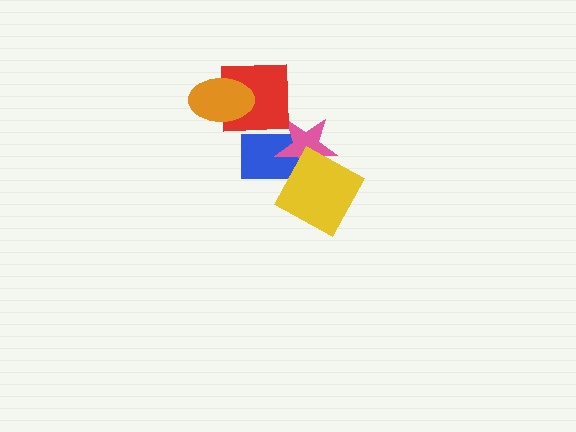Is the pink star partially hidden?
Yes, it is partially covered by another shape.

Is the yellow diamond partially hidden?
No, no other shape covers it.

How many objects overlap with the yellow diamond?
2 objects overlap with the yellow diamond.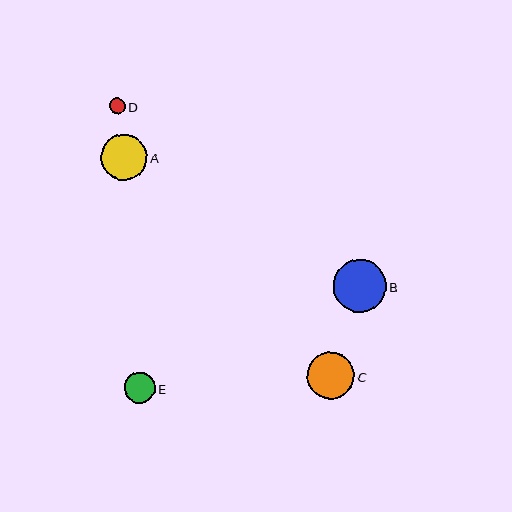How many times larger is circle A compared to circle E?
Circle A is approximately 1.5 times the size of circle E.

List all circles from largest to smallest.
From largest to smallest: B, C, A, E, D.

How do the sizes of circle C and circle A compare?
Circle C and circle A are approximately the same size.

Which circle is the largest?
Circle B is the largest with a size of approximately 53 pixels.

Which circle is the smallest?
Circle D is the smallest with a size of approximately 16 pixels.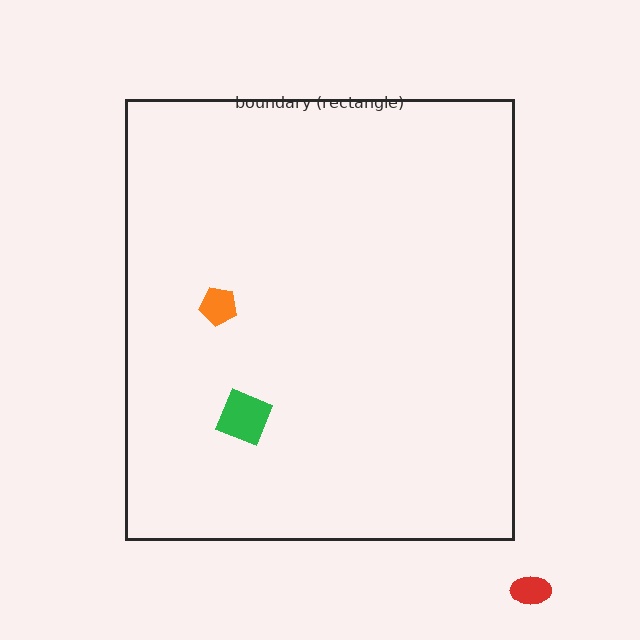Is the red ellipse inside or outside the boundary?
Outside.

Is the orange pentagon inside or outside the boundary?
Inside.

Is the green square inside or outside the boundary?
Inside.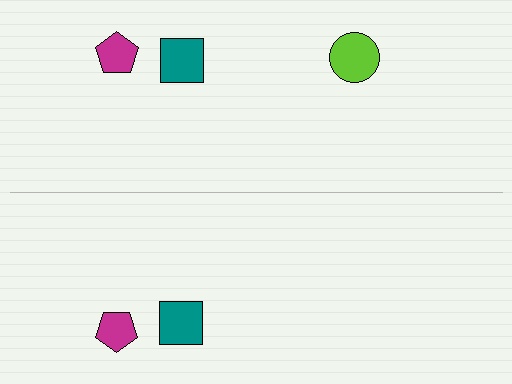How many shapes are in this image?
There are 5 shapes in this image.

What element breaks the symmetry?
A lime circle is missing from the bottom side.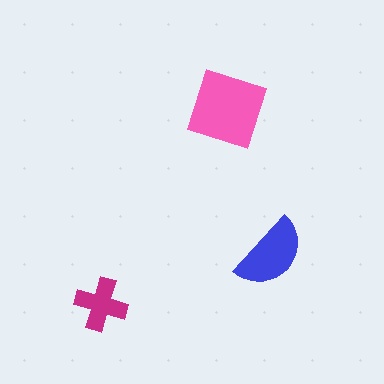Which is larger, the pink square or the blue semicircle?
The pink square.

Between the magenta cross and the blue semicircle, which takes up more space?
The blue semicircle.